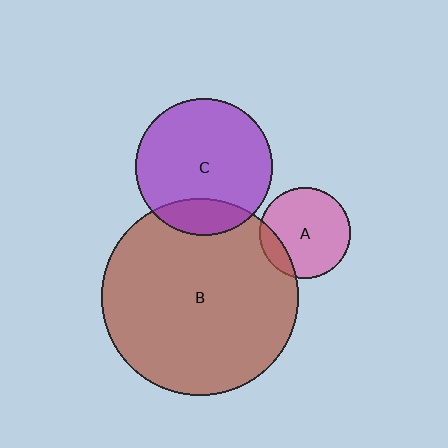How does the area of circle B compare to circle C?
Approximately 2.1 times.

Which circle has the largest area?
Circle B (brown).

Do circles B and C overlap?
Yes.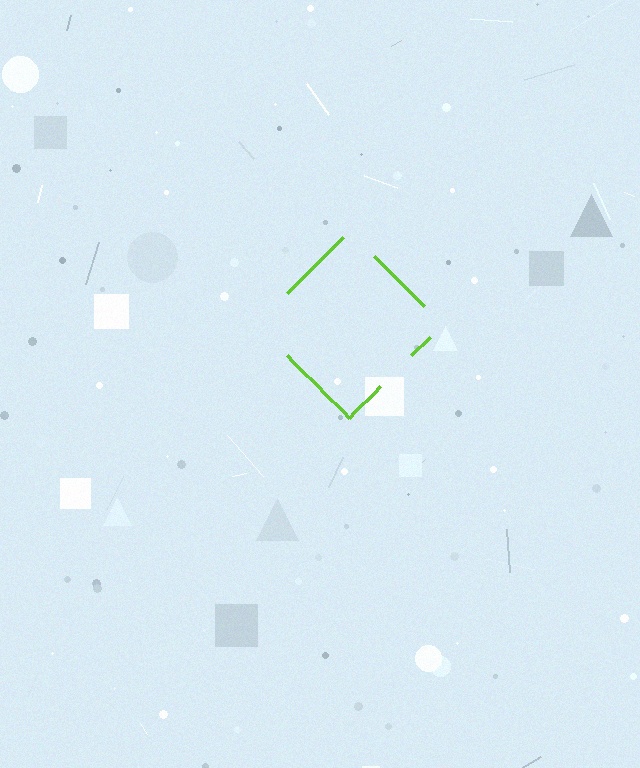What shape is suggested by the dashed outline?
The dashed outline suggests a diamond.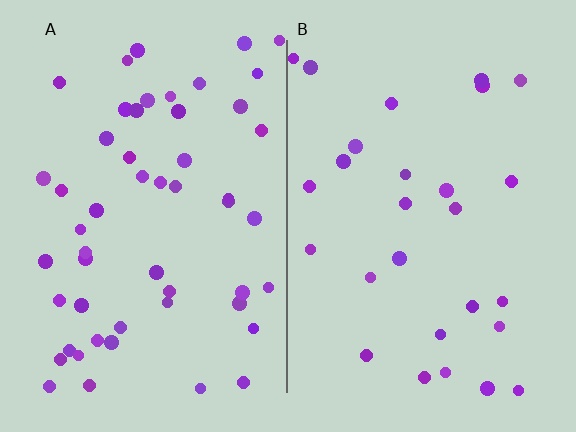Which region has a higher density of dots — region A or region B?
A (the left).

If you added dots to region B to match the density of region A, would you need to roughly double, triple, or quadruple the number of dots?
Approximately double.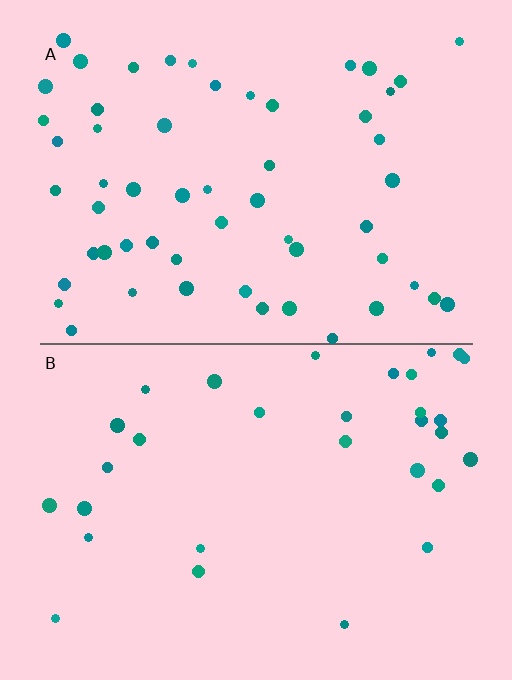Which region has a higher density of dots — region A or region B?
A (the top).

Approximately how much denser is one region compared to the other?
Approximately 1.8× — region A over region B.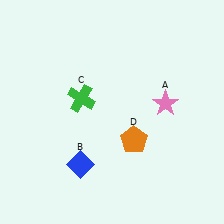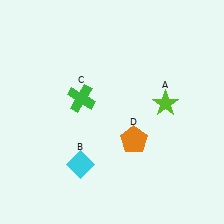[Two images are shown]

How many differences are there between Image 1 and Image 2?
There are 2 differences between the two images.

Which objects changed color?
A changed from pink to lime. B changed from blue to cyan.